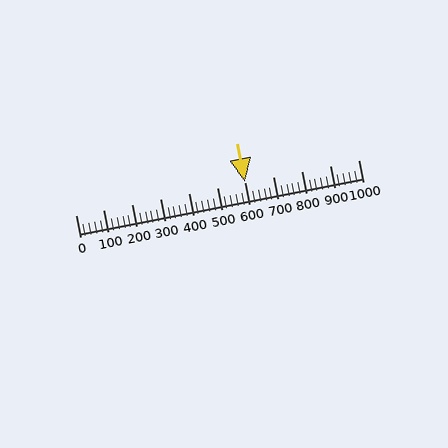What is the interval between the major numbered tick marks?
The major tick marks are spaced 100 units apart.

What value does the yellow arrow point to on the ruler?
The yellow arrow points to approximately 600.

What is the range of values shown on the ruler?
The ruler shows values from 0 to 1000.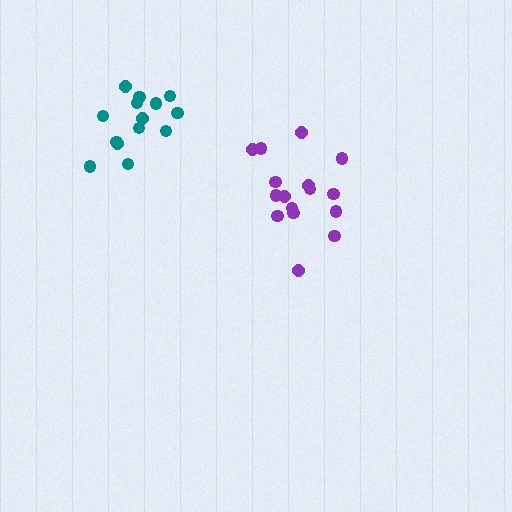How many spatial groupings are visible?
There are 2 spatial groupings.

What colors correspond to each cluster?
The clusters are colored: purple, teal.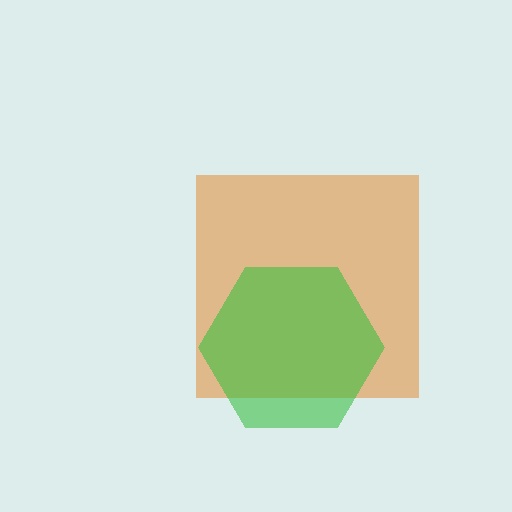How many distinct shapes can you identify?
There are 2 distinct shapes: an orange square, a green hexagon.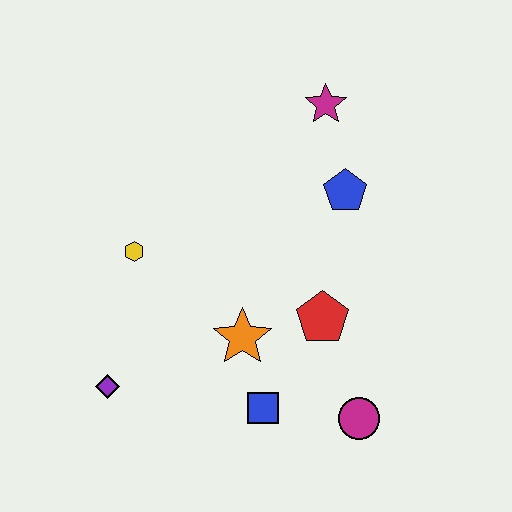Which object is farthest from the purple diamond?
The magenta star is farthest from the purple diamond.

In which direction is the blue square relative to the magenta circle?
The blue square is to the left of the magenta circle.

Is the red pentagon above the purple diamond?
Yes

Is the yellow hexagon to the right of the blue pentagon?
No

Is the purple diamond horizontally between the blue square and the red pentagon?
No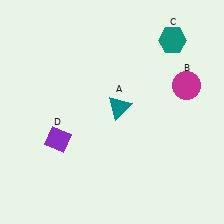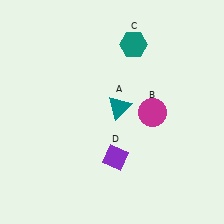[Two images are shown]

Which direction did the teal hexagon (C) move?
The teal hexagon (C) moved left.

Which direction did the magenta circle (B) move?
The magenta circle (B) moved left.